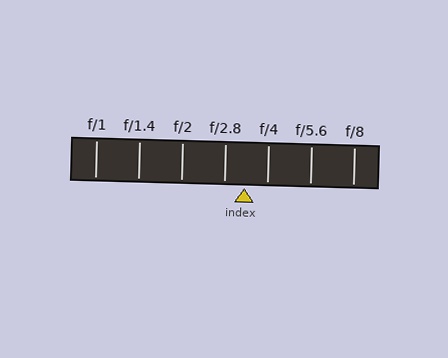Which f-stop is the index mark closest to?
The index mark is closest to f/2.8.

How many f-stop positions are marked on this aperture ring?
There are 7 f-stop positions marked.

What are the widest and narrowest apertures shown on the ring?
The widest aperture shown is f/1 and the narrowest is f/8.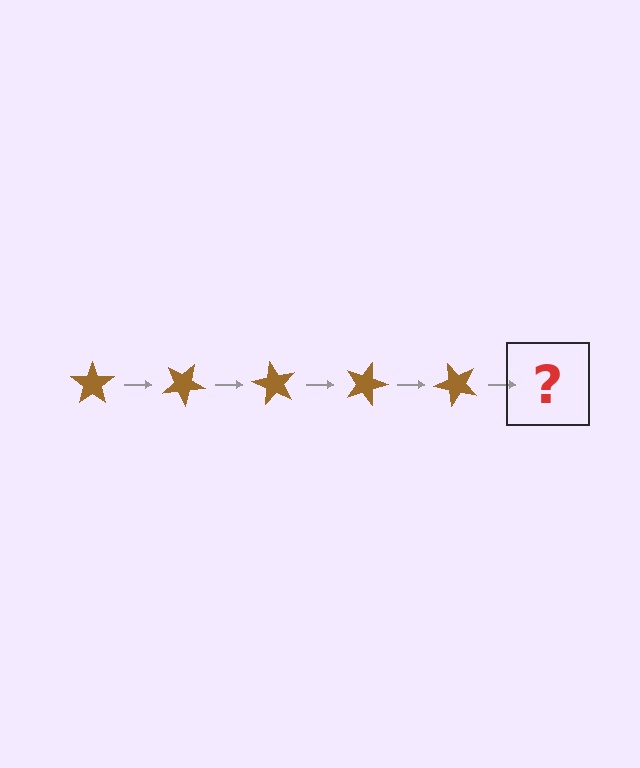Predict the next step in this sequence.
The next step is a brown star rotated 150 degrees.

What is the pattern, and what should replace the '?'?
The pattern is that the star rotates 30 degrees each step. The '?' should be a brown star rotated 150 degrees.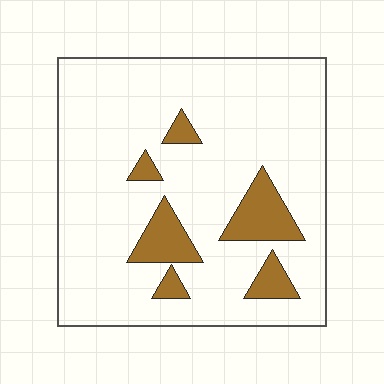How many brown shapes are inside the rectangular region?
6.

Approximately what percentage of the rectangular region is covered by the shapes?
Approximately 15%.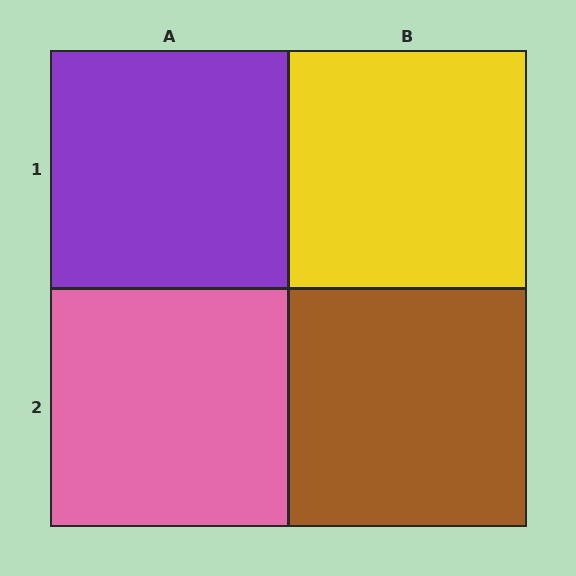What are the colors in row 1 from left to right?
Purple, yellow.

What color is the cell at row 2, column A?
Pink.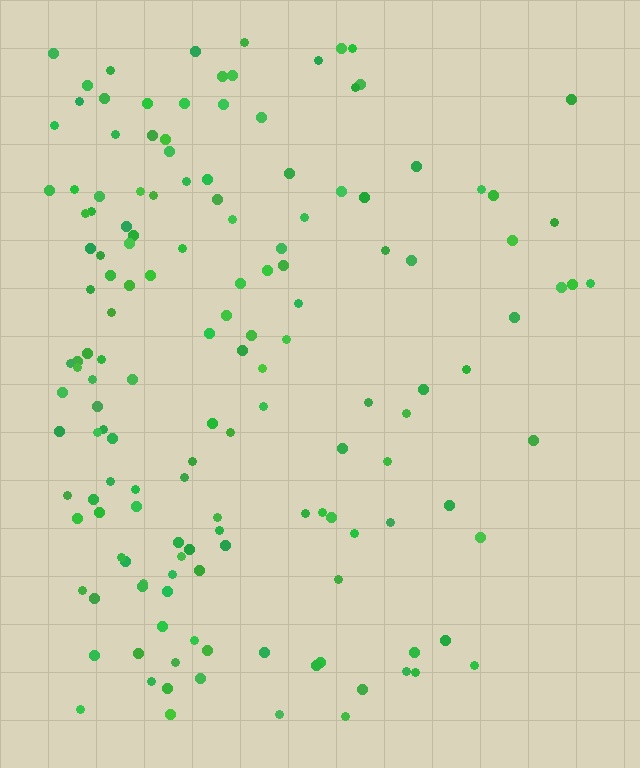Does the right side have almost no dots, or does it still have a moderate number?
Still a moderate number, just noticeably fewer than the left.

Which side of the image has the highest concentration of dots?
The left.